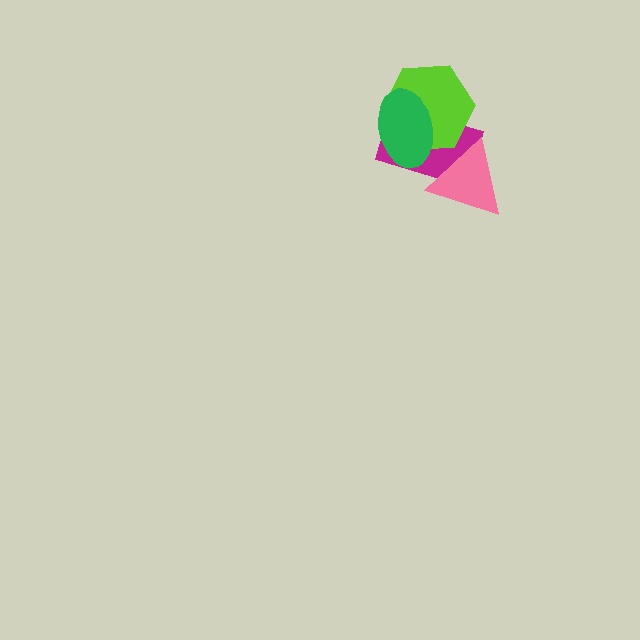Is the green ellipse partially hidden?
No, no other shape covers it.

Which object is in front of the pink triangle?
The lime hexagon is in front of the pink triangle.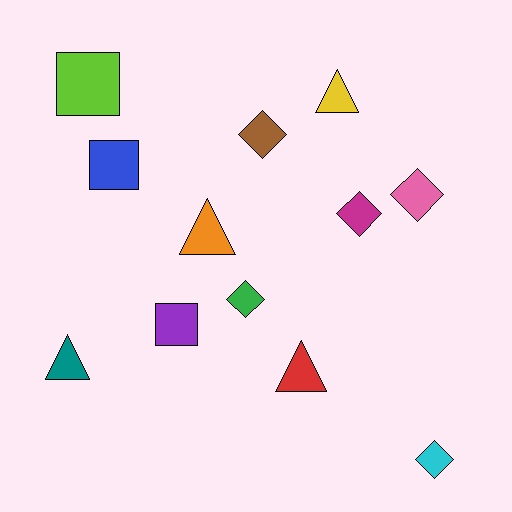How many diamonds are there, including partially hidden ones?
There are 5 diamonds.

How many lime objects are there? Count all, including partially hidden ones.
There is 1 lime object.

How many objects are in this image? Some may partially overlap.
There are 12 objects.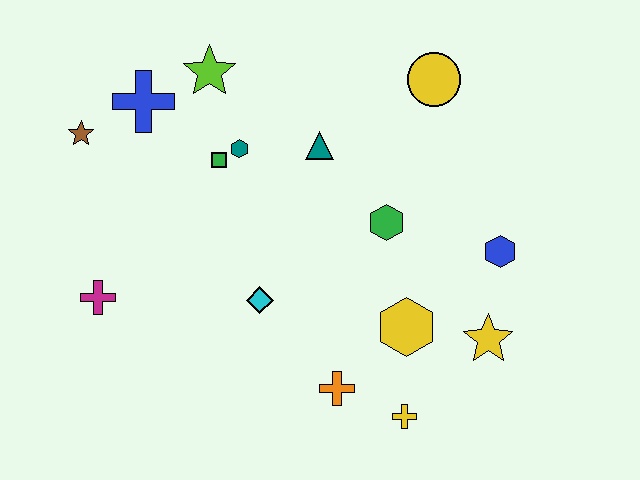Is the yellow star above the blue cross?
No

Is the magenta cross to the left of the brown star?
No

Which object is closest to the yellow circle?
The teal triangle is closest to the yellow circle.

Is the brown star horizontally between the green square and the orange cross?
No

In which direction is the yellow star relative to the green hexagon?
The yellow star is below the green hexagon.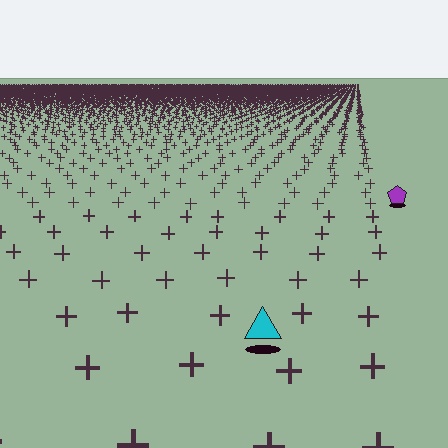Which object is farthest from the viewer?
The purple pentagon is farthest from the viewer. It appears smaller and the ground texture around it is denser.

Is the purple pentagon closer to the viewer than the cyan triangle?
No. The cyan triangle is closer — you can tell from the texture gradient: the ground texture is coarser near it.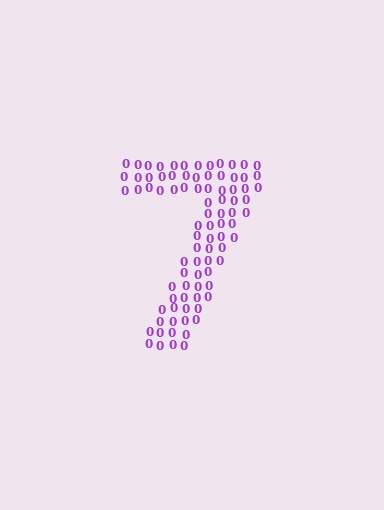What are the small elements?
The small elements are digit 0's.